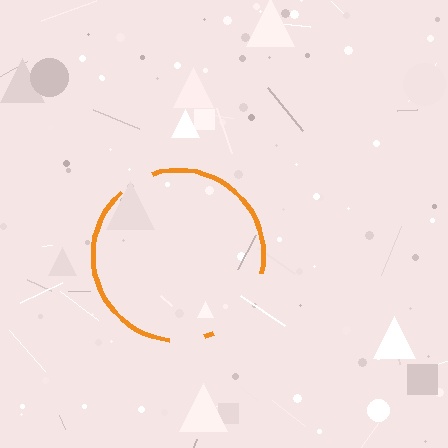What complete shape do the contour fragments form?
The contour fragments form a circle.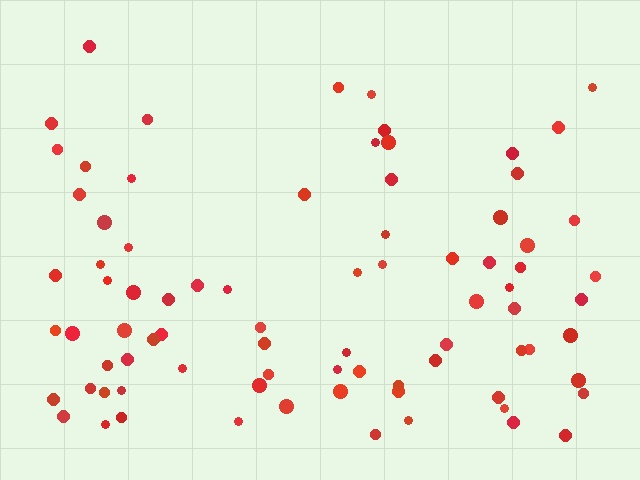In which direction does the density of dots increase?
From top to bottom, with the bottom side densest.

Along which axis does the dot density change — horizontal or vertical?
Vertical.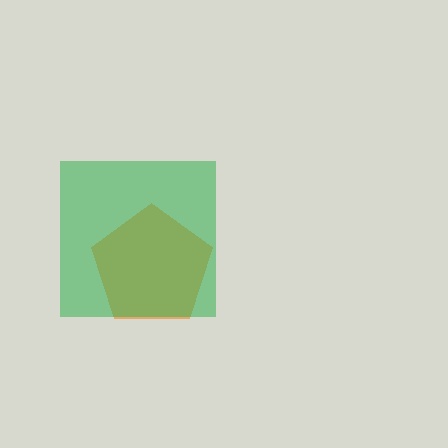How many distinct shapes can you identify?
There are 2 distinct shapes: an orange pentagon, a green square.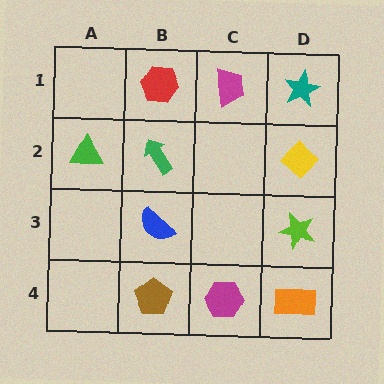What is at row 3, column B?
A blue semicircle.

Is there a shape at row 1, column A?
No, that cell is empty.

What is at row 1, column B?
A red hexagon.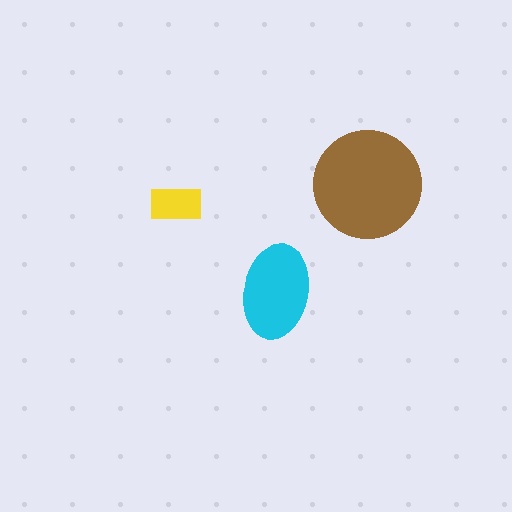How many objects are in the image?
There are 3 objects in the image.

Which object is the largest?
The brown circle.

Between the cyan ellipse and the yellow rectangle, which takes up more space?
The cyan ellipse.